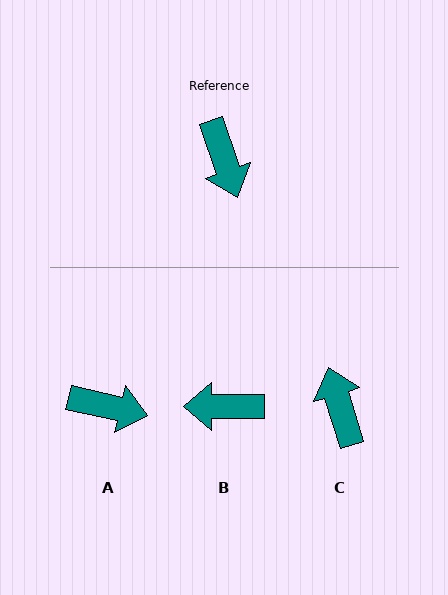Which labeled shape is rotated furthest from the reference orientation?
C, about 178 degrees away.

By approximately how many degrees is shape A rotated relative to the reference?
Approximately 58 degrees counter-clockwise.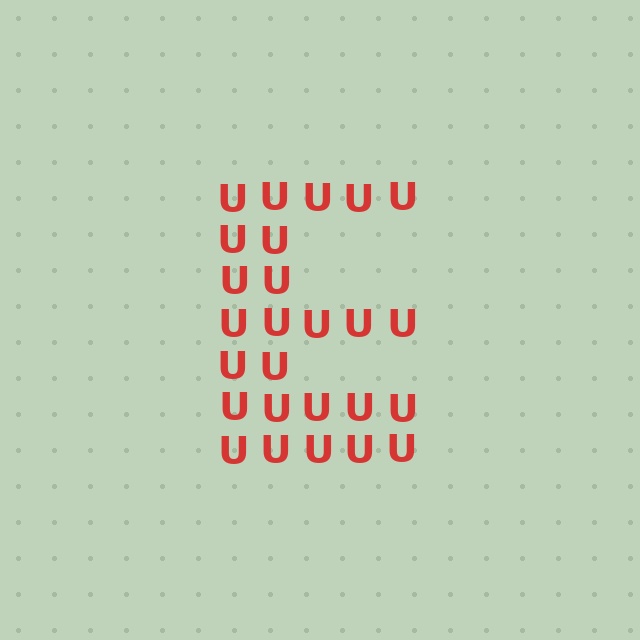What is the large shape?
The large shape is the letter E.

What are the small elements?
The small elements are letter U's.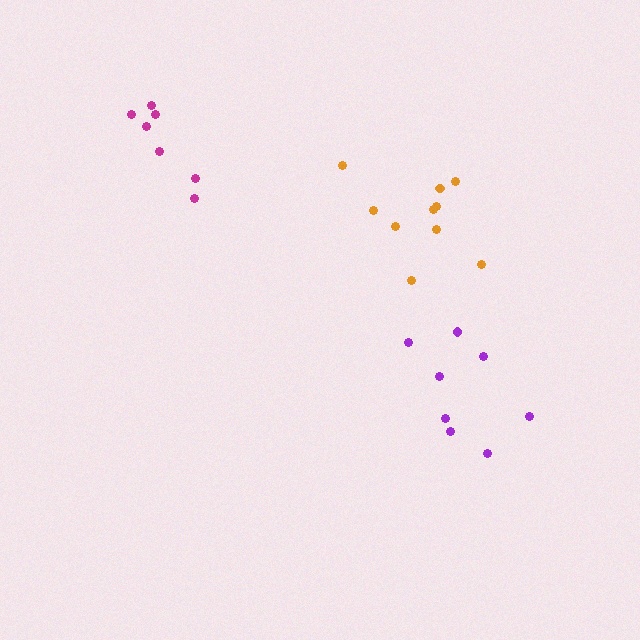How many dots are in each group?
Group 1: 8 dots, Group 2: 7 dots, Group 3: 10 dots (25 total).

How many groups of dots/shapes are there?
There are 3 groups.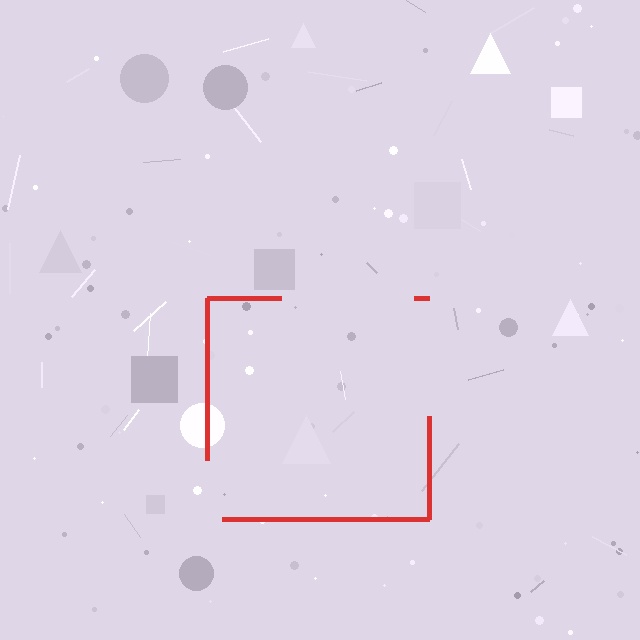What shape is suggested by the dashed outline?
The dashed outline suggests a square.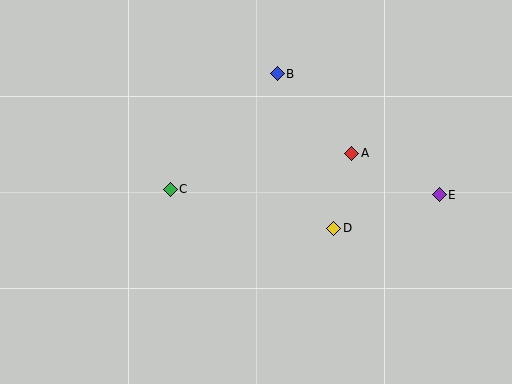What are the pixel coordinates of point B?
Point B is at (277, 74).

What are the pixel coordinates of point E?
Point E is at (439, 195).